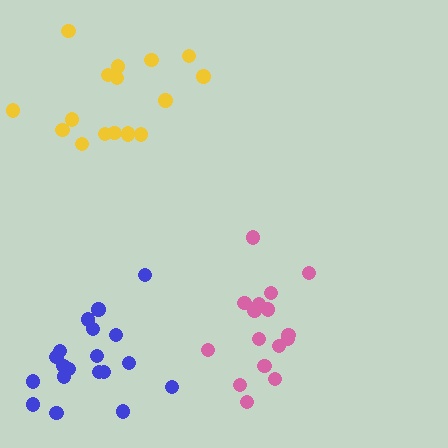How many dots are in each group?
Group 1: 19 dots, Group 2: 17 dots, Group 3: 16 dots (52 total).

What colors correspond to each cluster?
The clusters are colored: blue, yellow, pink.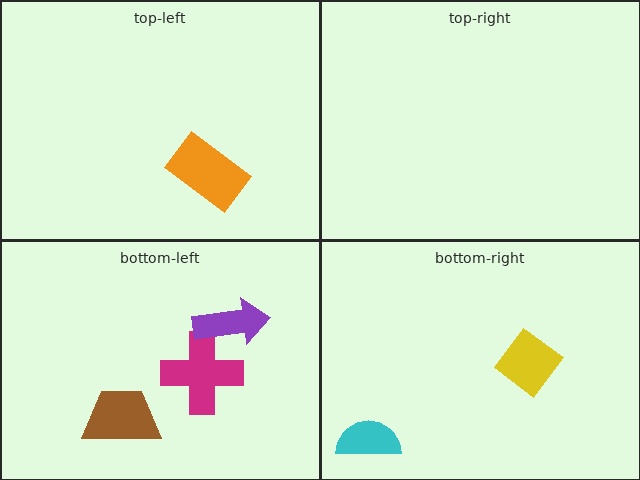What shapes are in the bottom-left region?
The magenta cross, the purple arrow, the brown trapezoid.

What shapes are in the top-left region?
The orange rectangle.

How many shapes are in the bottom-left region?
3.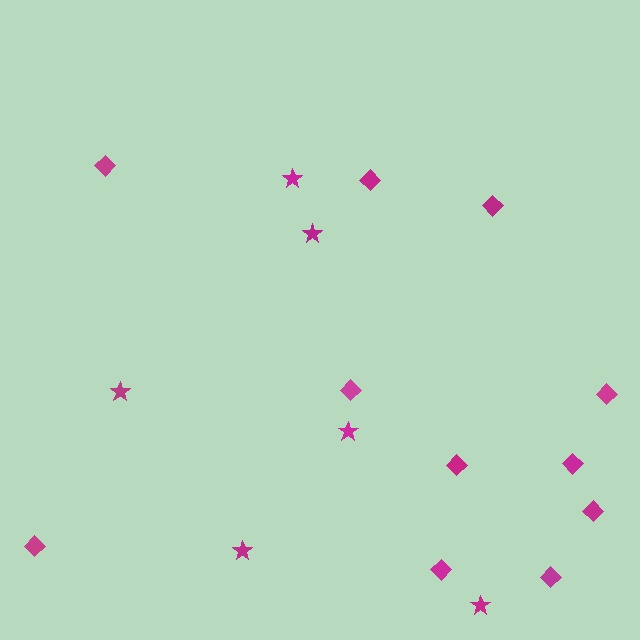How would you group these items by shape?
There are 2 groups: one group of diamonds (11) and one group of stars (6).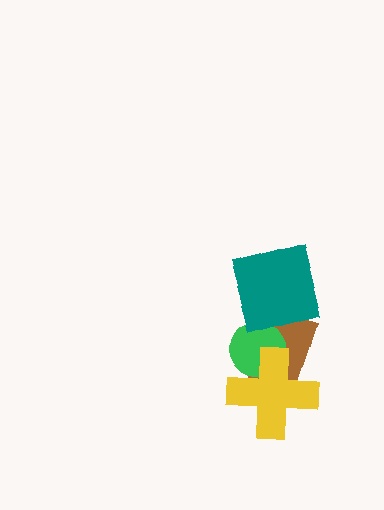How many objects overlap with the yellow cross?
2 objects overlap with the yellow cross.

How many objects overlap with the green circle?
2 objects overlap with the green circle.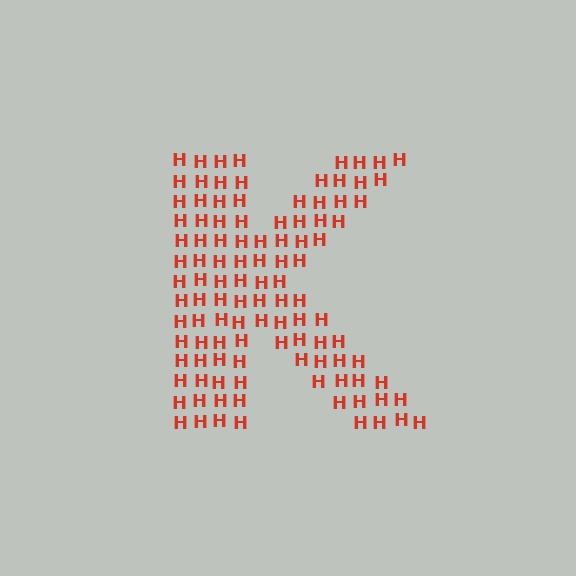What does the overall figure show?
The overall figure shows the letter K.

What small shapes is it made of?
It is made of small letter H's.